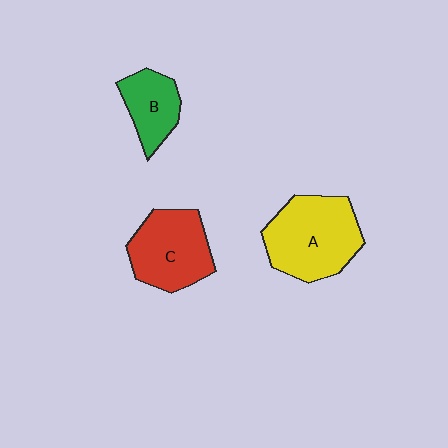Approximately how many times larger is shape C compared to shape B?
Approximately 1.6 times.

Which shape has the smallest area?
Shape B (green).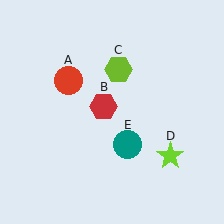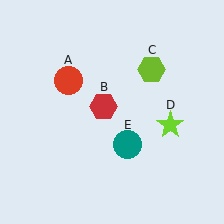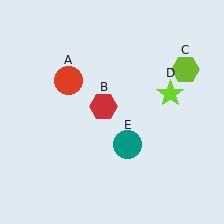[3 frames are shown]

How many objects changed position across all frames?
2 objects changed position: lime hexagon (object C), lime star (object D).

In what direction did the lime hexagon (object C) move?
The lime hexagon (object C) moved right.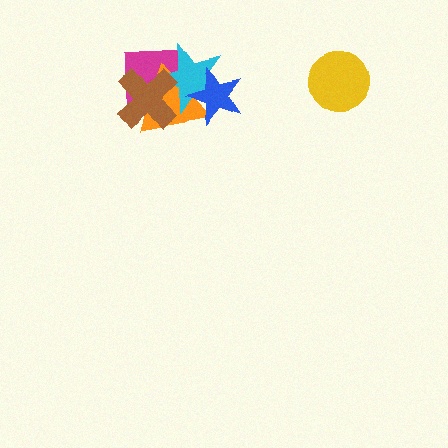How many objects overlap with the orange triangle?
4 objects overlap with the orange triangle.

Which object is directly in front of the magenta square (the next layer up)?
The orange triangle is directly in front of the magenta square.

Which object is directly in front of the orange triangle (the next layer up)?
The cyan star is directly in front of the orange triangle.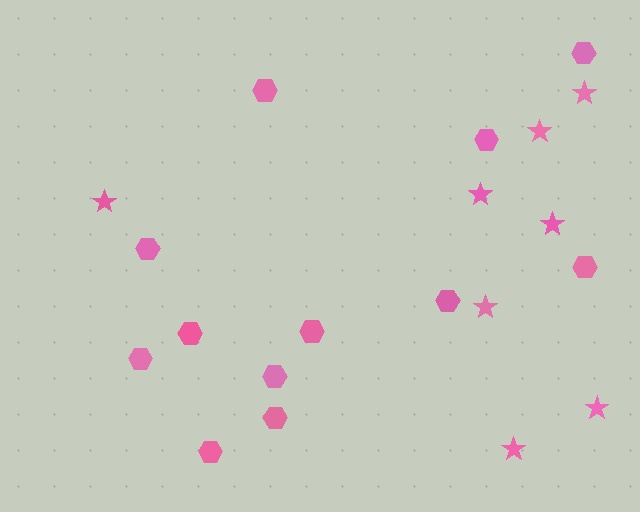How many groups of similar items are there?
There are 2 groups: one group of stars (8) and one group of hexagons (12).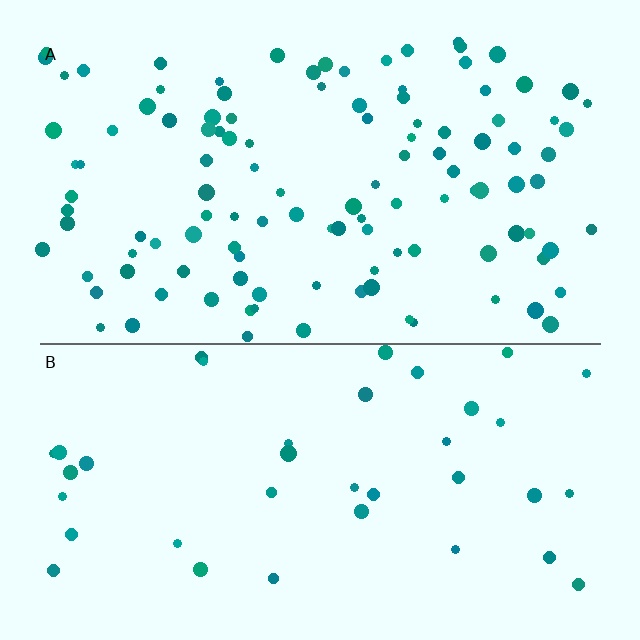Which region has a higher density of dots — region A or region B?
A (the top).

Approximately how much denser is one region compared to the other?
Approximately 3.0× — region A over region B.